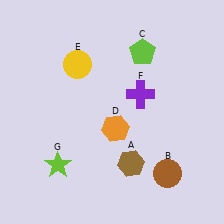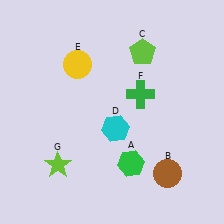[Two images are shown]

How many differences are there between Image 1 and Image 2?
There are 3 differences between the two images.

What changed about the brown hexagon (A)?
In Image 1, A is brown. In Image 2, it changed to green.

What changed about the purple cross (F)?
In Image 1, F is purple. In Image 2, it changed to green.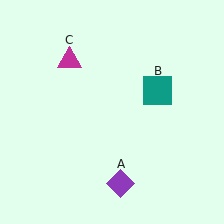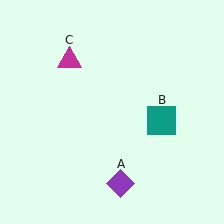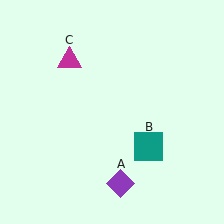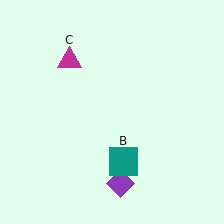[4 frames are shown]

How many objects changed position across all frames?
1 object changed position: teal square (object B).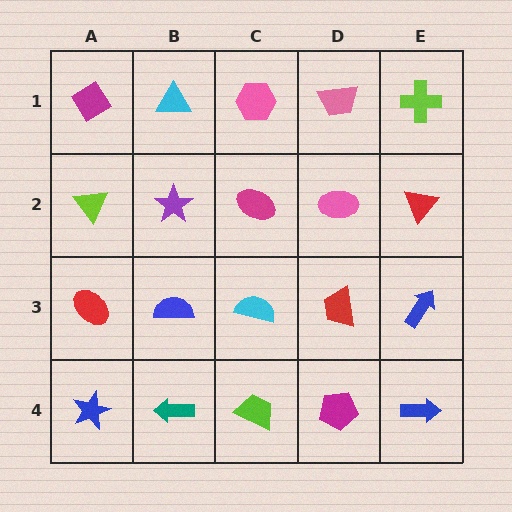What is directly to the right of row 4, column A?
A teal arrow.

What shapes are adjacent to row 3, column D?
A pink ellipse (row 2, column D), a magenta pentagon (row 4, column D), a cyan semicircle (row 3, column C), a blue arrow (row 3, column E).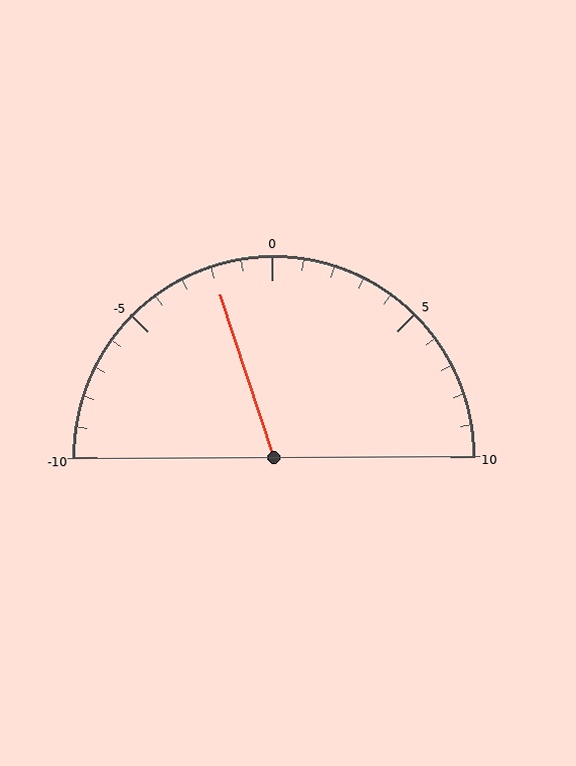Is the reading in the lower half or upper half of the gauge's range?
The reading is in the lower half of the range (-10 to 10).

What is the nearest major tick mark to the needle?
The nearest major tick mark is 0.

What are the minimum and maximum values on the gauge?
The gauge ranges from -10 to 10.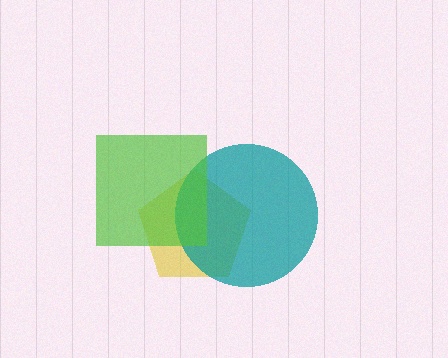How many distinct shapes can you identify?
There are 3 distinct shapes: a yellow pentagon, a teal circle, a lime square.